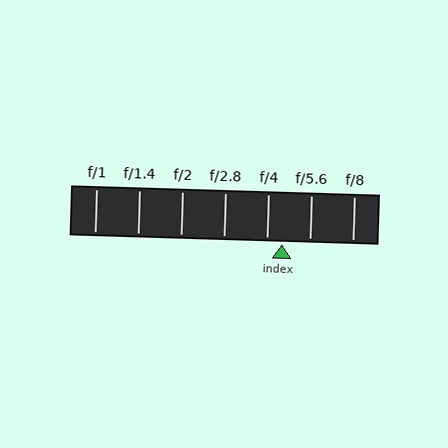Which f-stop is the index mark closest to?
The index mark is closest to f/4.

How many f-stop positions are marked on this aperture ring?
There are 7 f-stop positions marked.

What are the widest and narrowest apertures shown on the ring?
The widest aperture shown is f/1 and the narrowest is f/8.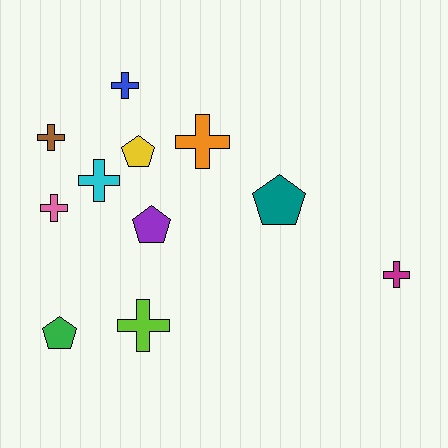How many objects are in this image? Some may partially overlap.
There are 11 objects.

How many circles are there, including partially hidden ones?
There are no circles.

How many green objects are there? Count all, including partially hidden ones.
There is 1 green object.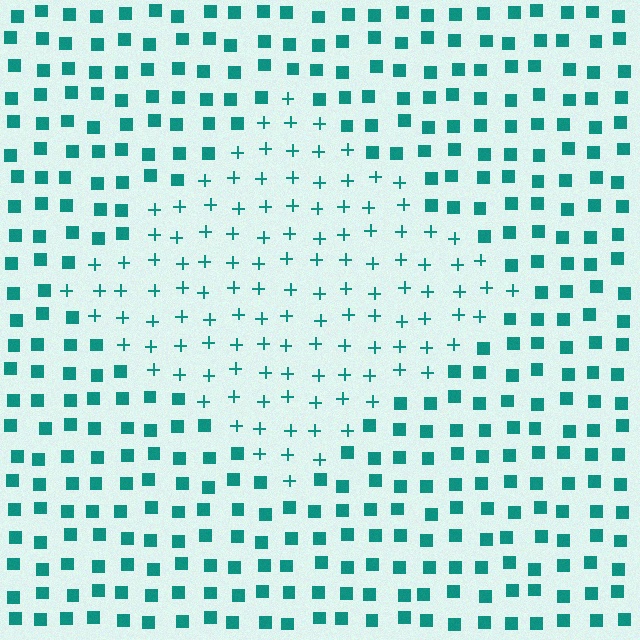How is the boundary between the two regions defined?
The boundary is defined by a change in element shape: plus signs inside vs. squares outside. All elements share the same color and spacing.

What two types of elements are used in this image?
The image uses plus signs inside the diamond region and squares outside it.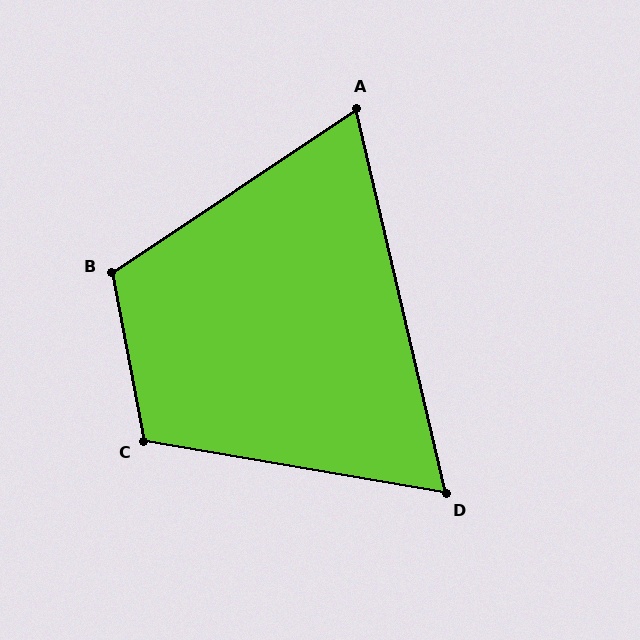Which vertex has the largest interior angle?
B, at approximately 113 degrees.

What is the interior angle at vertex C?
Approximately 111 degrees (obtuse).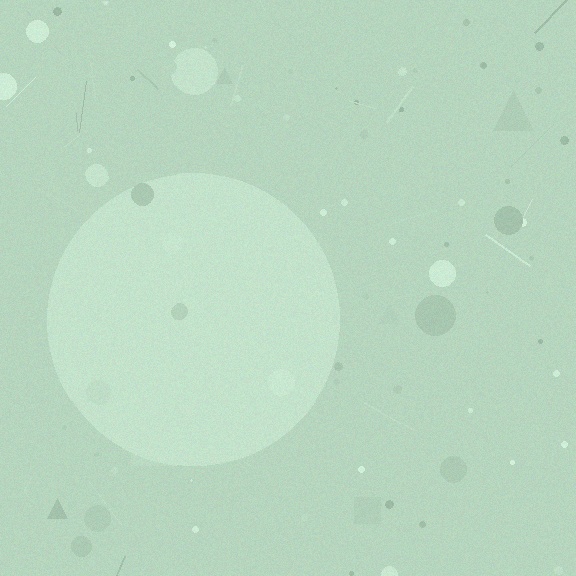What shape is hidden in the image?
A circle is hidden in the image.